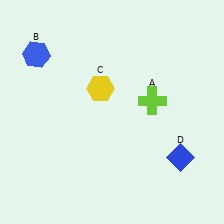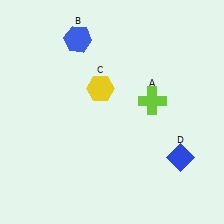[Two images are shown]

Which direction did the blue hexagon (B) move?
The blue hexagon (B) moved right.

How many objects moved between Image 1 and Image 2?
1 object moved between the two images.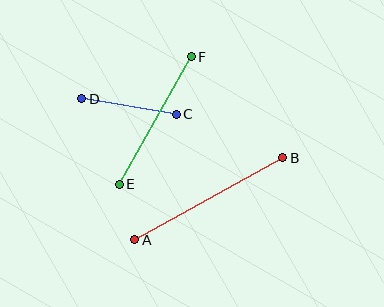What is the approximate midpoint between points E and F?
The midpoint is at approximately (155, 121) pixels.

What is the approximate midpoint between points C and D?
The midpoint is at approximately (129, 106) pixels.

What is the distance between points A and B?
The distance is approximately 169 pixels.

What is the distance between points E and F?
The distance is approximately 147 pixels.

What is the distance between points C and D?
The distance is approximately 96 pixels.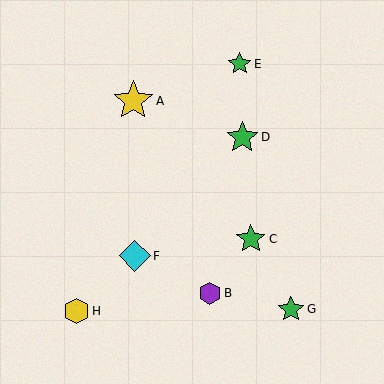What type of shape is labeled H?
Shape H is a yellow hexagon.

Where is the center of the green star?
The center of the green star is at (251, 239).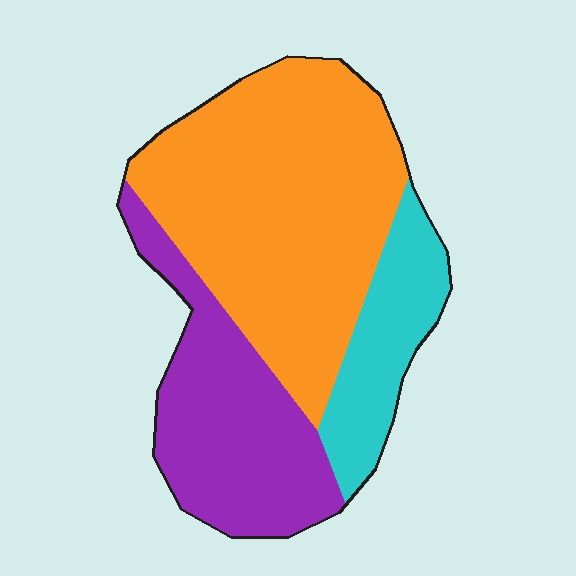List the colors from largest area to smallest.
From largest to smallest: orange, purple, cyan.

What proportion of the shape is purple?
Purple covers 30% of the shape.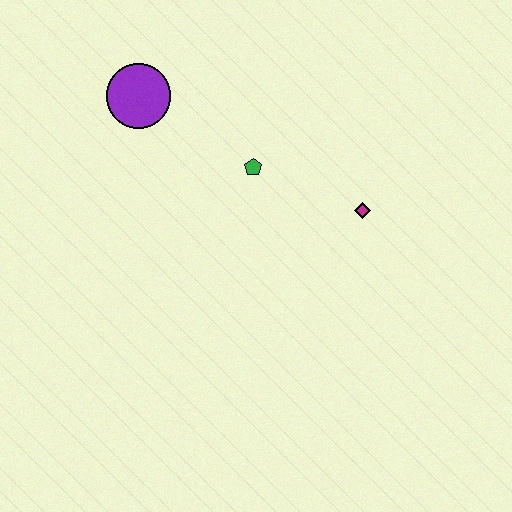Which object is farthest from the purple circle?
The magenta diamond is farthest from the purple circle.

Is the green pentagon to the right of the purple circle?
Yes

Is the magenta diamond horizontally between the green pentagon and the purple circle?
No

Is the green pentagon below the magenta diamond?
No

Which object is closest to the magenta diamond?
The green pentagon is closest to the magenta diamond.